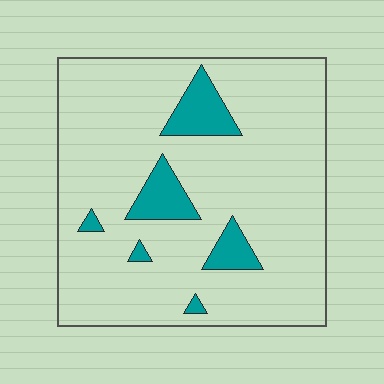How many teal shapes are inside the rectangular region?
6.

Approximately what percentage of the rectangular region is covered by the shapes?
Approximately 10%.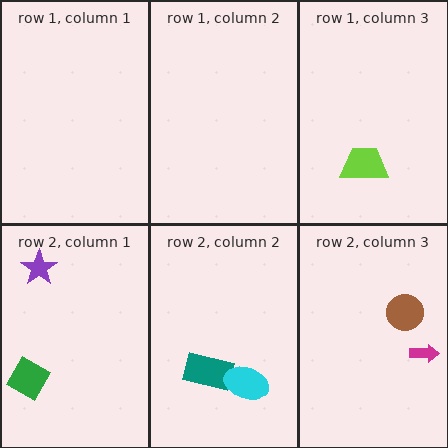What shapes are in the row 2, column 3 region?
The brown circle, the magenta arrow.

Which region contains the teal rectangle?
The row 2, column 2 region.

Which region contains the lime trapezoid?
The row 1, column 3 region.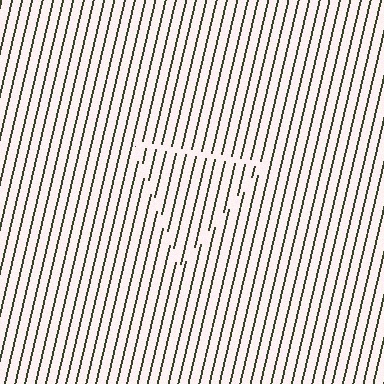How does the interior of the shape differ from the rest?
The interior of the shape contains the same grating, shifted by half a period — the contour is defined by the phase discontinuity where line-ends from the inner and outer gratings abut.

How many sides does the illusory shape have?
3 sides — the line-ends trace a triangle.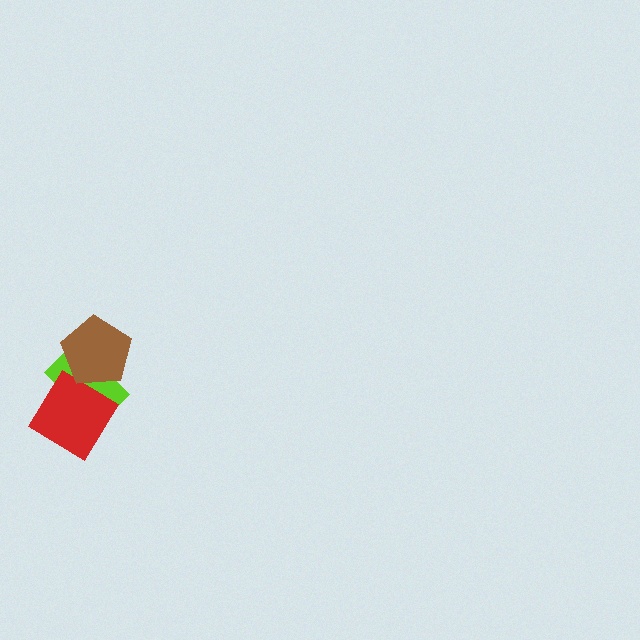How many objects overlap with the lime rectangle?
2 objects overlap with the lime rectangle.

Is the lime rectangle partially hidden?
Yes, it is partially covered by another shape.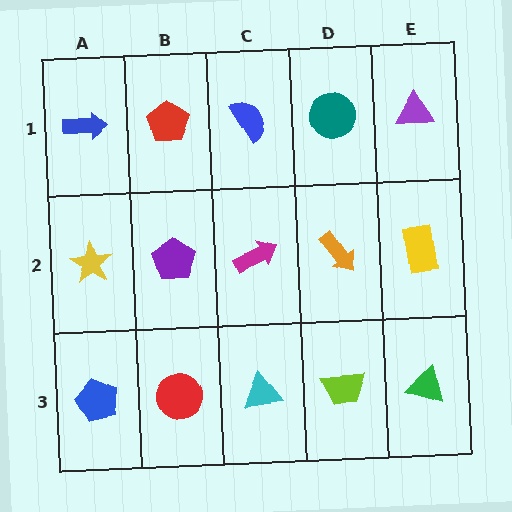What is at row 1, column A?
A blue arrow.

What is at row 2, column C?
A magenta arrow.